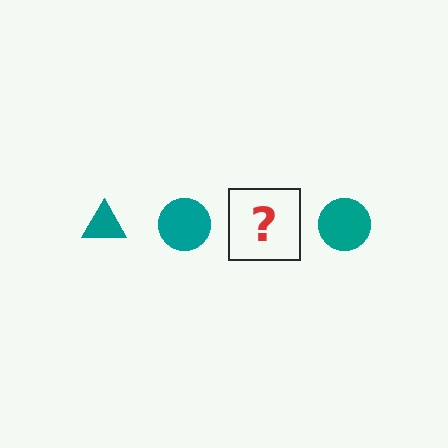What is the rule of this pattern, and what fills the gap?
The rule is that the pattern cycles through triangle, circle shapes in teal. The gap should be filled with a teal triangle.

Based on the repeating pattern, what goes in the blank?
The blank should be a teal triangle.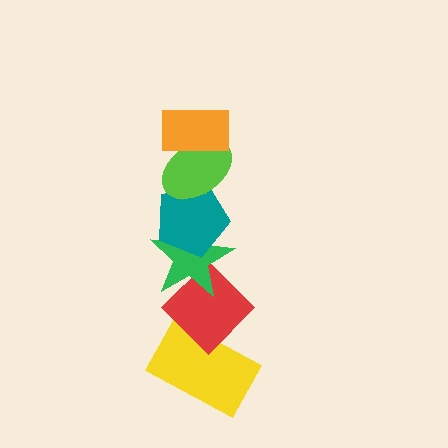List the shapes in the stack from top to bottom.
From top to bottom: the orange rectangle, the lime ellipse, the teal pentagon, the green star, the red diamond, the yellow rectangle.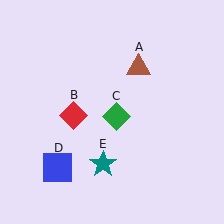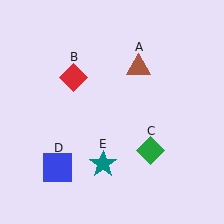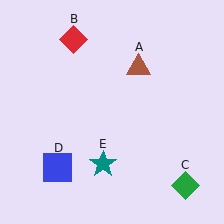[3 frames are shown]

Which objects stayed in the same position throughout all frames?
Brown triangle (object A) and blue square (object D) and teal star (object E) remained stationary.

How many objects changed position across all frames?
2 objects changed position: red diamond (object B), green diamond (object C).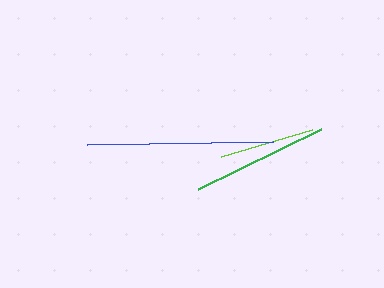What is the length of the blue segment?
The blue segment is approximately 186 pixels long.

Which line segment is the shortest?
The lime line is the shortest at approximately 95 pixels.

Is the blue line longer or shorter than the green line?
The blue line is longer than the green line.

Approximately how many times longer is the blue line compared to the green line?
The blue line is approximately 1.4 times the length of the green line.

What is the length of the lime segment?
The lime segment is approximately 95 pixels long.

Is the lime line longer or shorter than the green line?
The green line is longer than the lime line.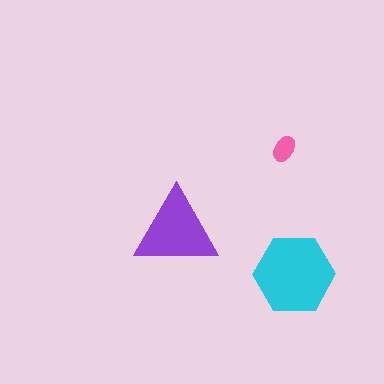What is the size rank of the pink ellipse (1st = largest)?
3rd.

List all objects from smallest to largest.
The pink ellipse, the purple triangle, the cyan hexagon.